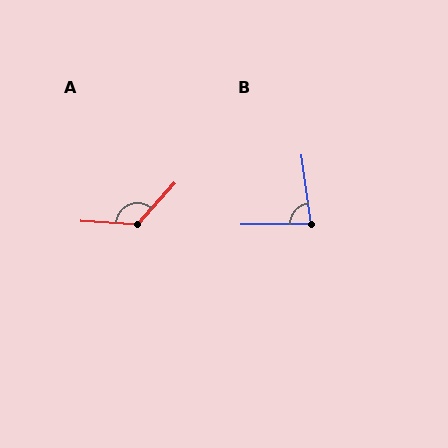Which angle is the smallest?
B, at approximately 83 degrees.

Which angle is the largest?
A, at approximately 128 degrees.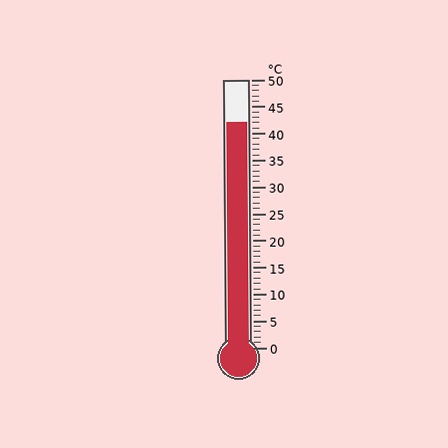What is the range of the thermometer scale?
The thermometer scale ranges from 0°C to 50°C.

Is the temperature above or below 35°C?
The temperature is above 35°C.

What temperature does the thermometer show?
The thermometer shows approximately 42°C.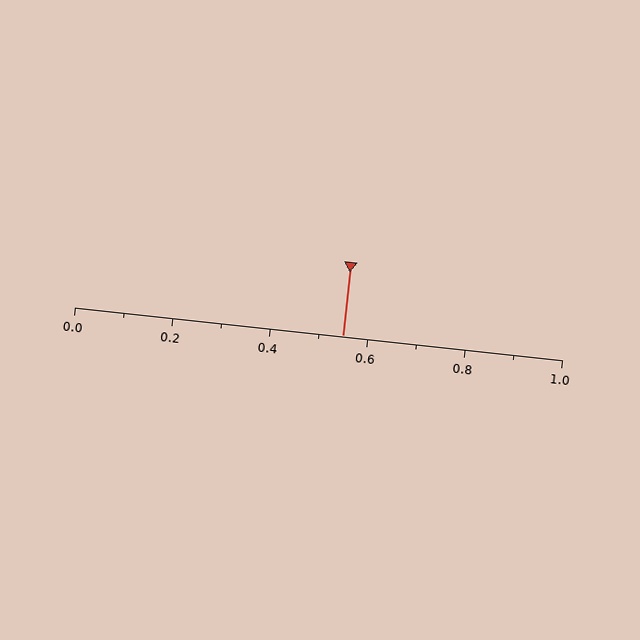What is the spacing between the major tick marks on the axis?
The major ticks are spaced 0.2 apart.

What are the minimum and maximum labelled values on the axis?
The axis runs from 0.0 to 1.0.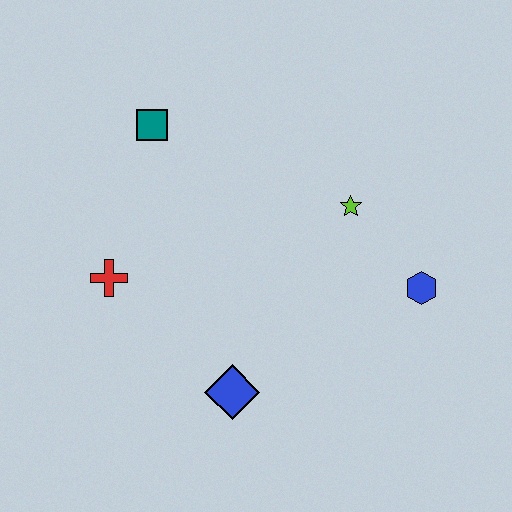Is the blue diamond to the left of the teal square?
No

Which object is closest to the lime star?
The blue hexagon is closest to the lime star.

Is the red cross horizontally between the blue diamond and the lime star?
No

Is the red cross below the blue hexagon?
No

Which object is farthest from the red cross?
The blue hexagon is farthest from the red cross.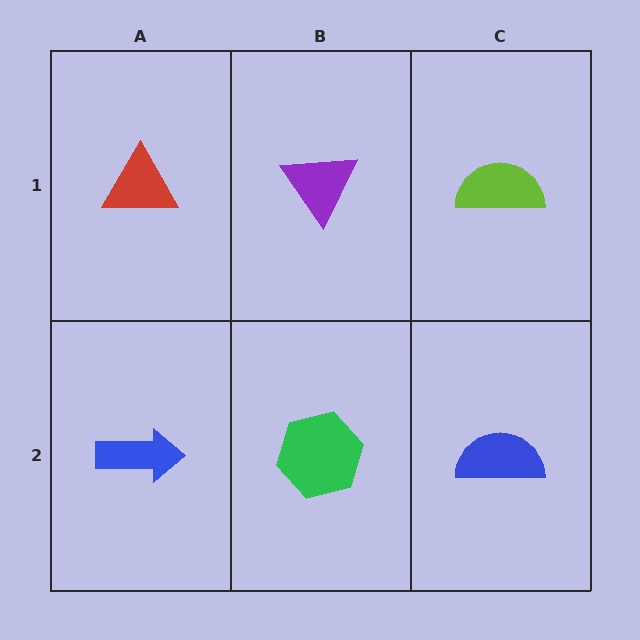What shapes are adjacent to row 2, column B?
A purple triangle (row 1, column B), a blue arrow (row 2, column A), a blue semicircle (row 2, column C).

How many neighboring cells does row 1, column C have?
2.